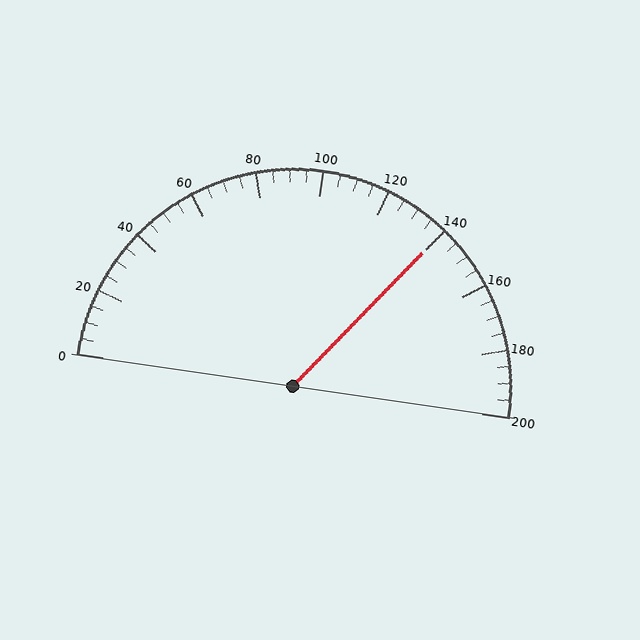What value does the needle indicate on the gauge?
The needle indicates approximately 140.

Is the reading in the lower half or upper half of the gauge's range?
The reading is in the upper half of the range (0 to 200).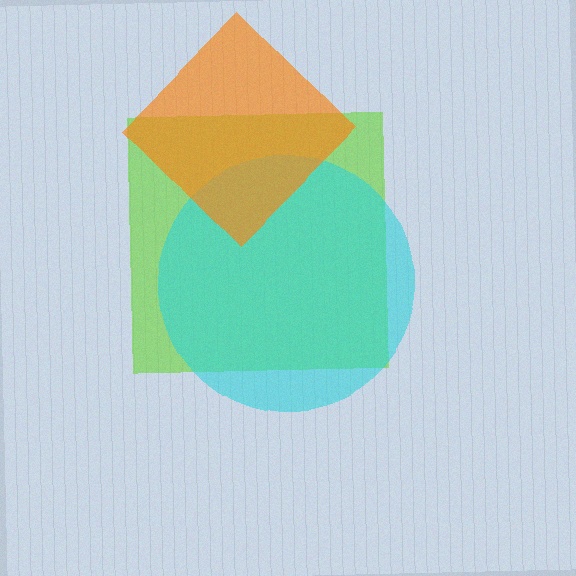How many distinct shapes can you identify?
There are 3 distinct shapes: a lime square, a cyan circle, an orange diamond.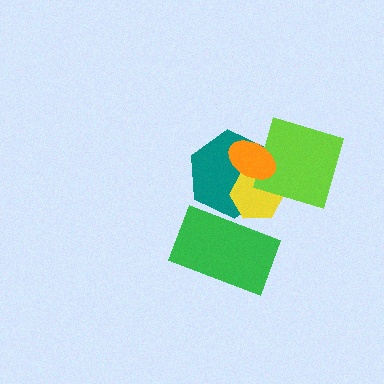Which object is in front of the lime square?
The orange ellipse is in front of the lime square.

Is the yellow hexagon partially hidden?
Yes, it is partially covered by another shape.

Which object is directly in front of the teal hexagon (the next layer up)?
The yellow hexagon is directly in front of the teal hexagon.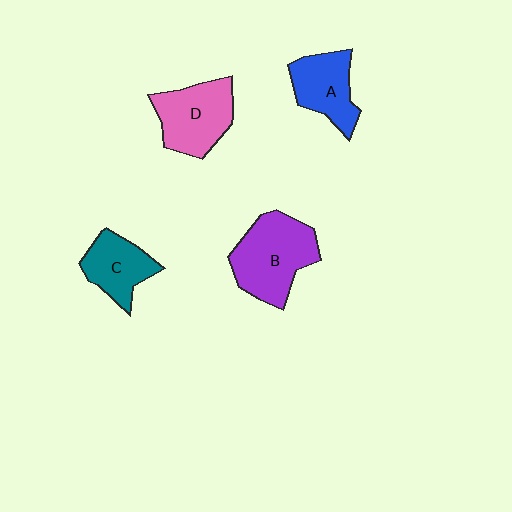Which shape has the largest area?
Shape B (purple).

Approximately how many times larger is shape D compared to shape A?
Approximately 1.2 times.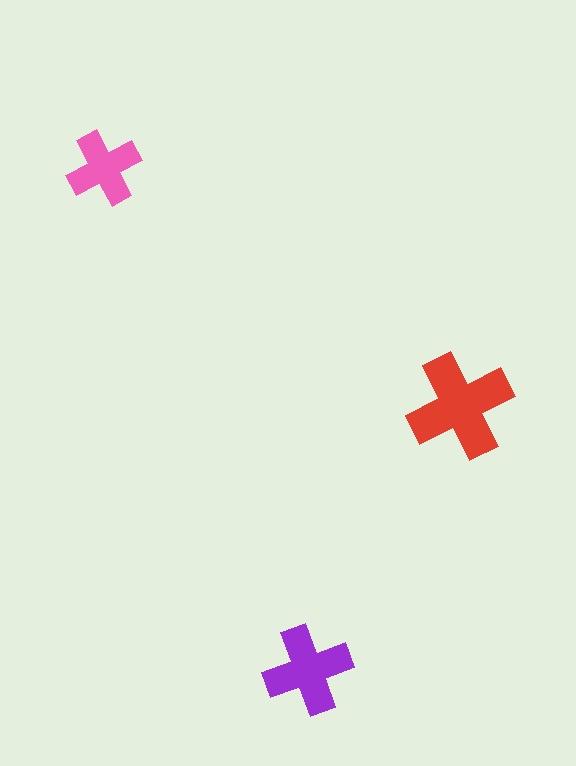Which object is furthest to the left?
The pink cross is leftmost.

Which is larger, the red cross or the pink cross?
The red one.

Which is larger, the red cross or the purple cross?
The red one.